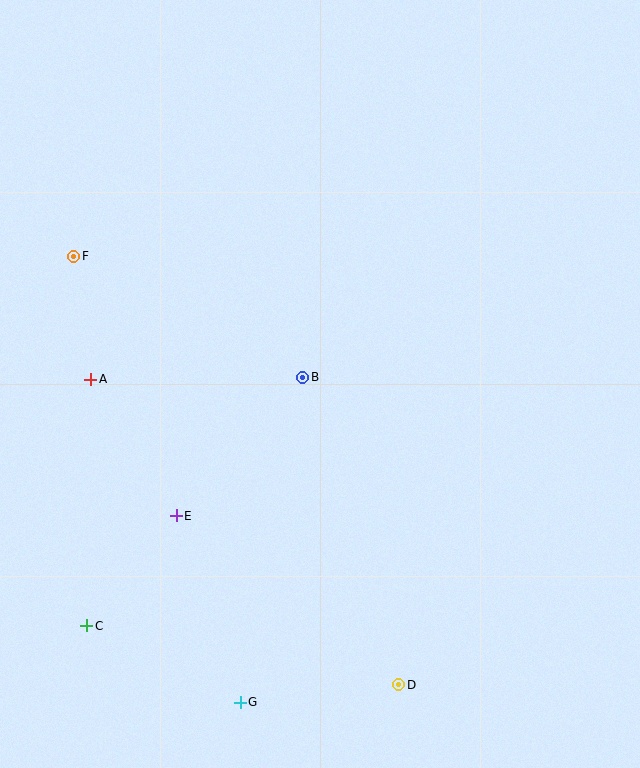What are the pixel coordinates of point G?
Point G is at (240, 702).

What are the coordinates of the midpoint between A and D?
The midpoint between A and D is at (245, 532).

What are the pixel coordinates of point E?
Point E is at (176, 516).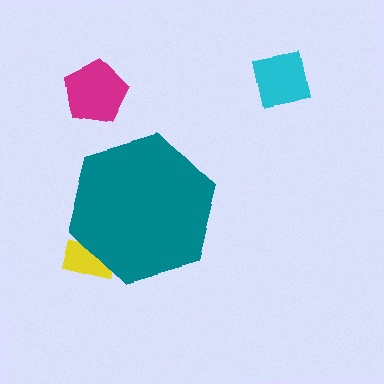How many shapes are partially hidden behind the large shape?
1 shape is partially hidden.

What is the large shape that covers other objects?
A teal hexagon.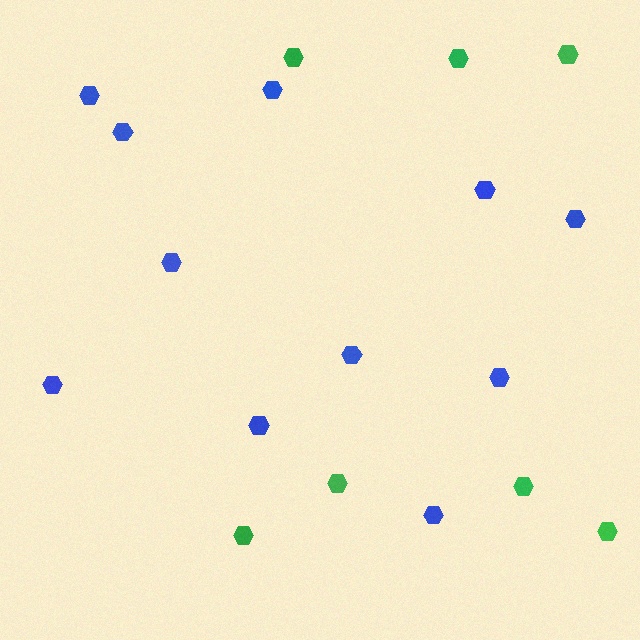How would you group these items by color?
There are 2 groups: one group of green hexagons (7) and one group of blue hexagons (11).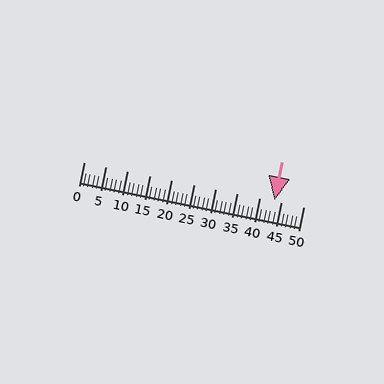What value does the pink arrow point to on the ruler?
The pink arrow points to approximately 43.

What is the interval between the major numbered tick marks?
The major tick marks are spaced 5 units apart.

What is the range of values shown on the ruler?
The ruler shows values from 0 to 50.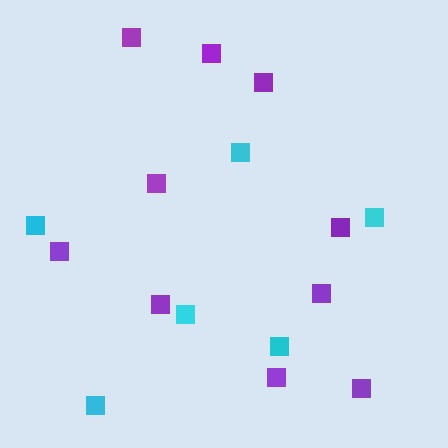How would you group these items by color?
There are 2 groups: one group of cyan squares (6) and one group of purple squares (10).